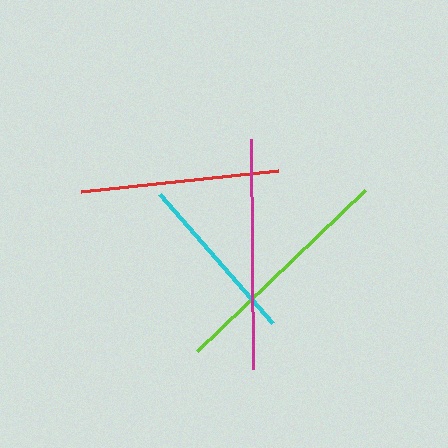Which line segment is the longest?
The lime line is the longest at approximately 232 pixels.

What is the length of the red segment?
The red segment is approximately 198 pixels long.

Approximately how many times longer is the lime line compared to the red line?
The lime line is approximately 1.2 times the length of the red line.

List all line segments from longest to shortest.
From longest to shortest: lime, magenta, red, cyan.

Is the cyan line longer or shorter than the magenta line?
The magenta line is longer than the cyan line.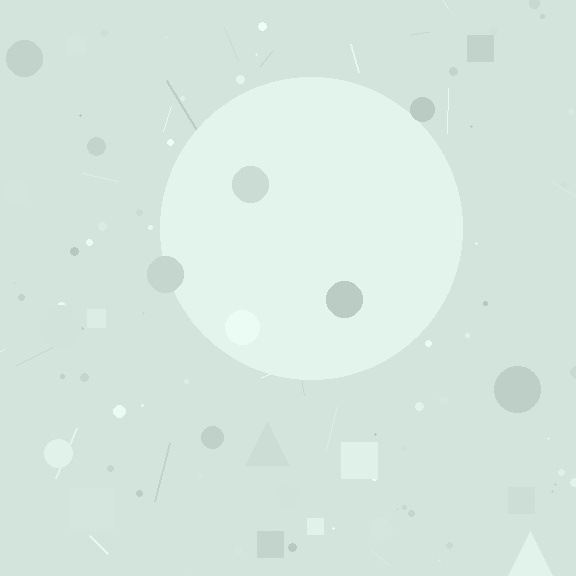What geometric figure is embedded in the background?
A circle is embedded in the background.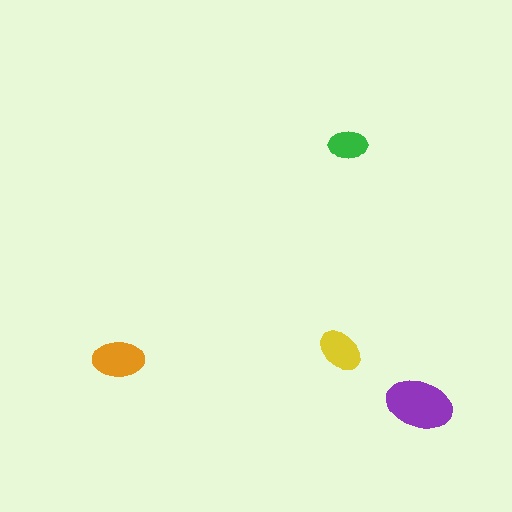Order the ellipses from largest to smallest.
the purple one, the orange one, the yellow one, the green one.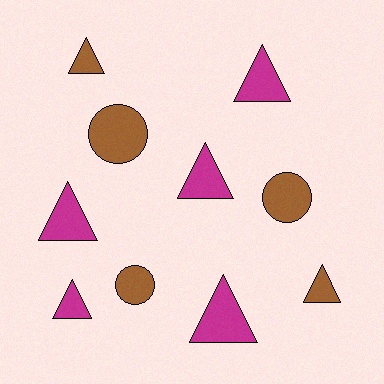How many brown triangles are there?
There are 2 brown triangles.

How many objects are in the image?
There are 10 objects.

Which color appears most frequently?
Brown, with 5 objects.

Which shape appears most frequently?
Triangle, with 7 objects.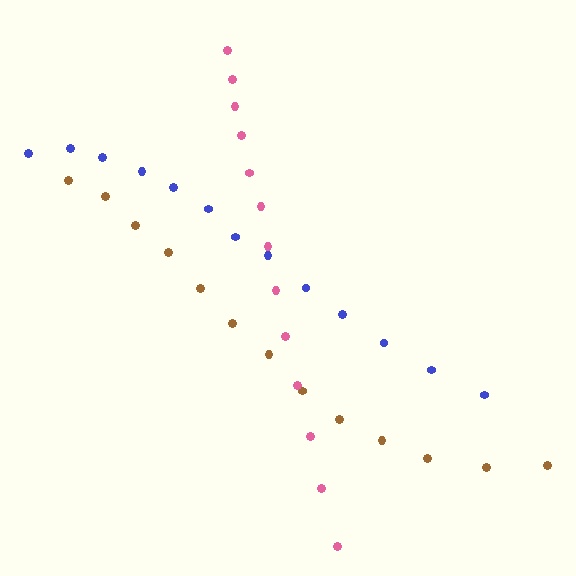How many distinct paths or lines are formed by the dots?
There are 3 distinct paths.